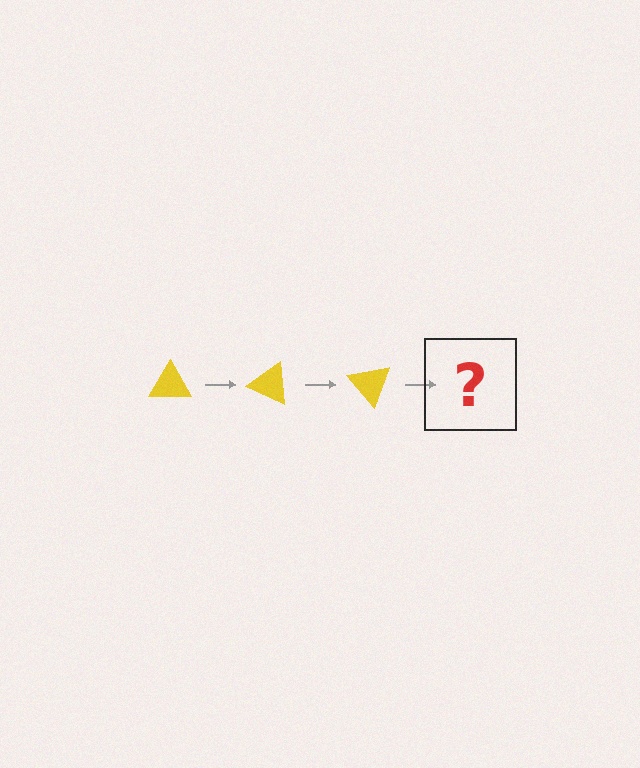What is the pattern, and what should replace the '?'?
The pattern is that the triangle rotates 25 degrees each step. The '?' should be a yellow triangle rotated 75 degrees.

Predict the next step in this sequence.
The next step is a yellow triangle rotated 75 degrees.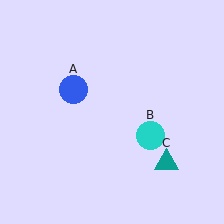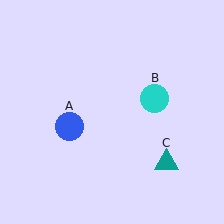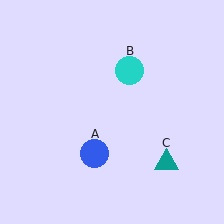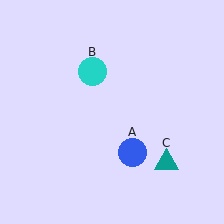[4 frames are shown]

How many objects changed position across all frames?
2 objects changed position: blue circle (object A), cyan circle (object B).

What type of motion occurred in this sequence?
The blue circle (object A), cyan circle (object B) rotated counterclockwise around the center of the scene.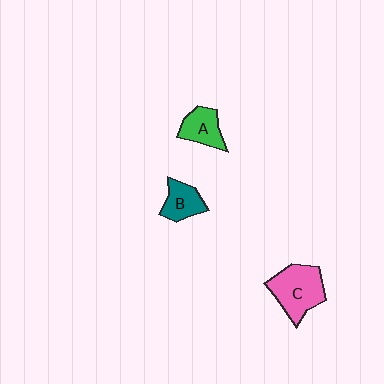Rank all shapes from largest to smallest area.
From largest to smallest: C (pink), A (green), B (teal).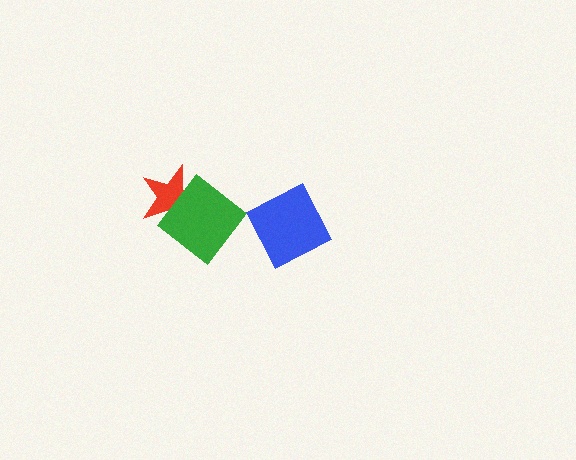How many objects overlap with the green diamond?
1 object overlaps with the green diamond.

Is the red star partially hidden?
Yes, it is partially covered by another shape.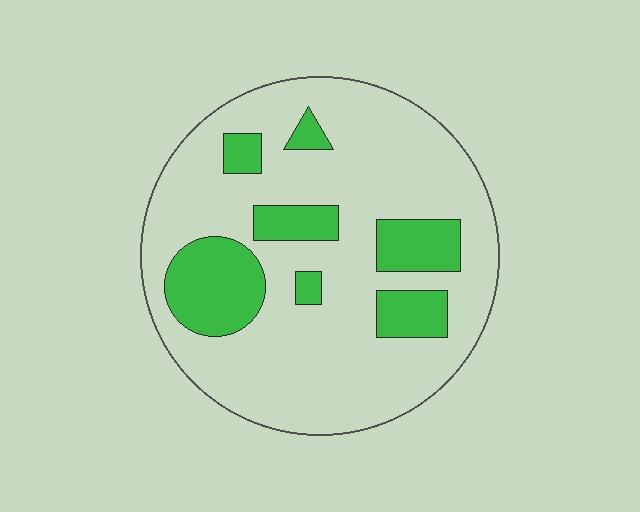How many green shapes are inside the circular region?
7.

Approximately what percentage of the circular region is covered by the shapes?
Approximately 20%.